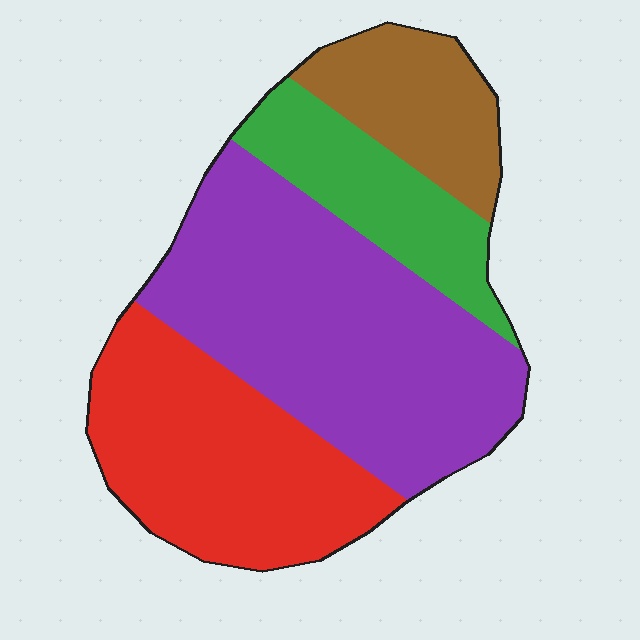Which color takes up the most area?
Purple, at roughly 40%.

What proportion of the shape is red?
Red takes up between a quarter and a half of the shape.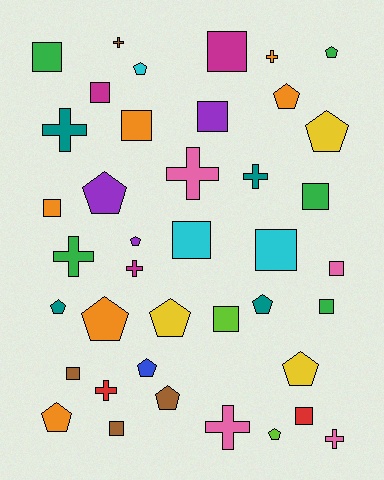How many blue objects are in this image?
There is 1 blue object.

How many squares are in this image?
There are 15 squares.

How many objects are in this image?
There are 40 objects.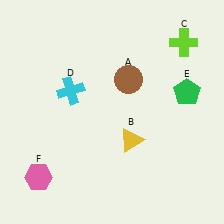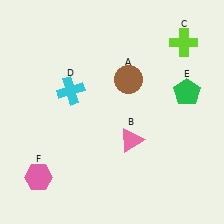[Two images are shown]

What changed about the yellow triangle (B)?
In Image 1, B is yellow. In Image 2, it changed to pink.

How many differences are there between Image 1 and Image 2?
There is 1 difference between the two images.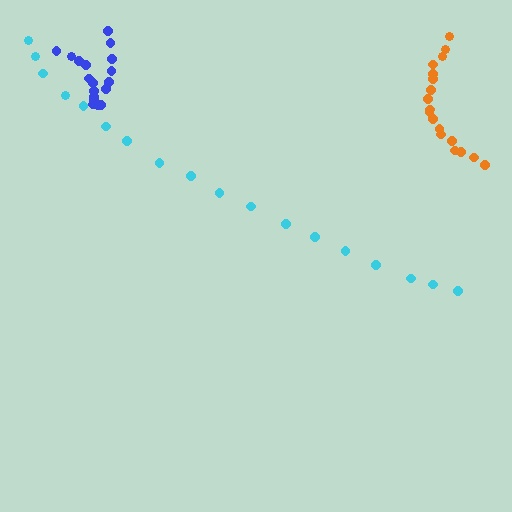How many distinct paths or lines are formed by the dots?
There are 3 distinct paths.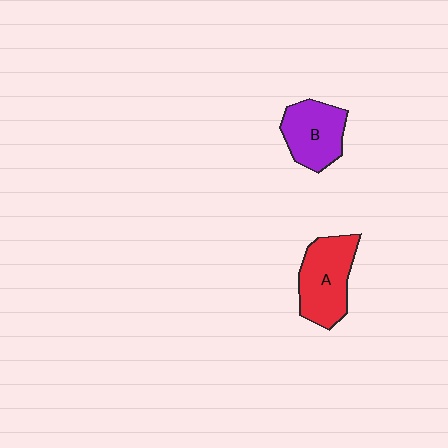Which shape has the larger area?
Shape A (red).